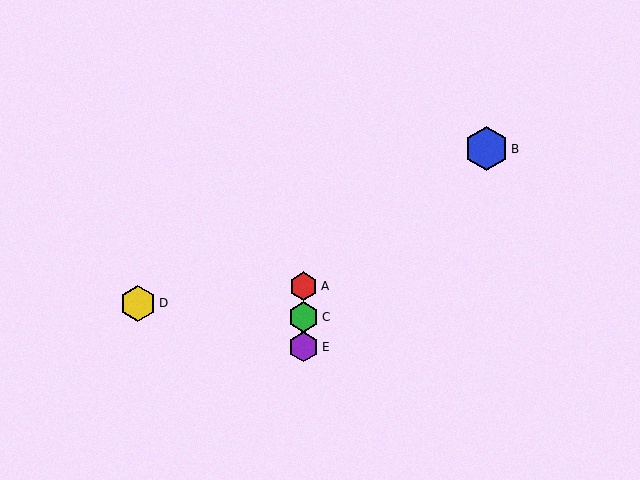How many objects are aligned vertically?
3 objects (A, C, E) are aligned vertically.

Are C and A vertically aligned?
Yes, both are at x≈304.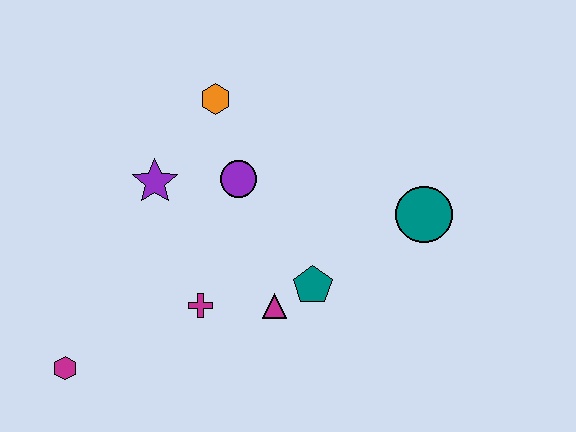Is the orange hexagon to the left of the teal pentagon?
Yes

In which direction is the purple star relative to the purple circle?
The purple star is to the left of the purple circle.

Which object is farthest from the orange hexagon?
The magenta hexagon is farthest from the orange hexagon.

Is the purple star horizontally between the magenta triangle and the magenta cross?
No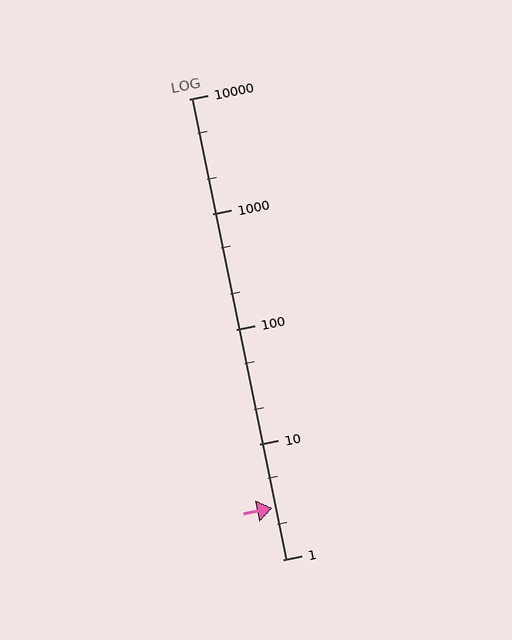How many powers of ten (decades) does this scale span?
The scale spans 4 decades, from 1 to 10000.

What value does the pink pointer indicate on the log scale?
The pointer indicates approximately 2.8.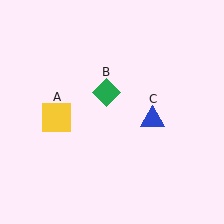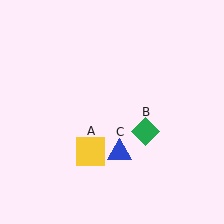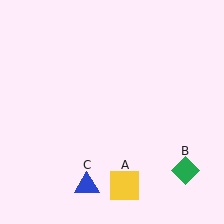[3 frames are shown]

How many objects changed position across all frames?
3 objects changed position: yellow square (object A), green diamond (object B), blue triangle (object C).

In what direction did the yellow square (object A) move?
The yellow square (object A) moved down and to the right.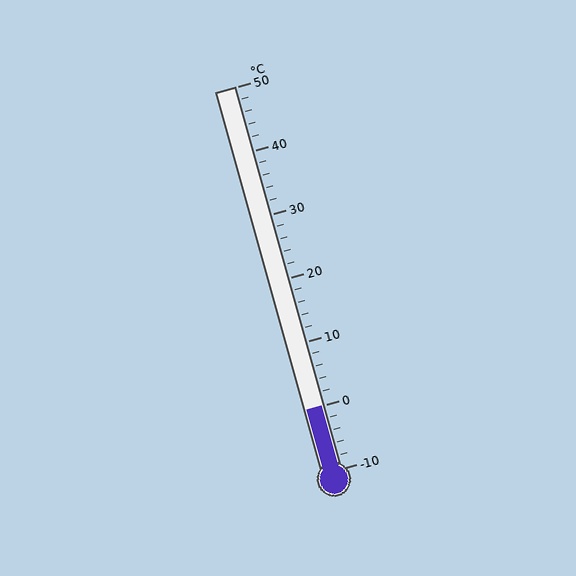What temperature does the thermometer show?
The thermometer shows approximately 0°C.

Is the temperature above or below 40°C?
The temperature is below 40°C.